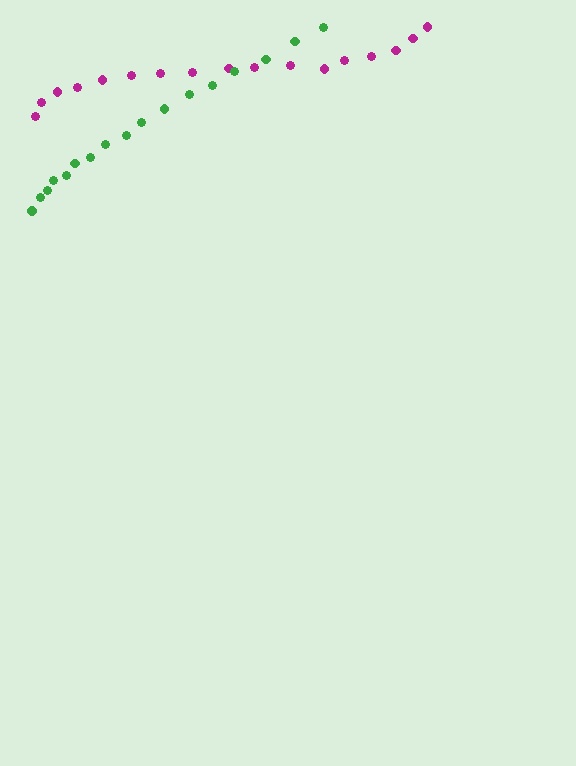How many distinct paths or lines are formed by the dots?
There are 2 distinct paths.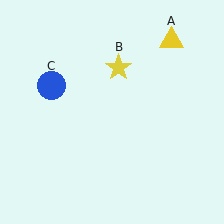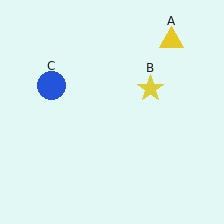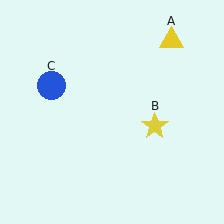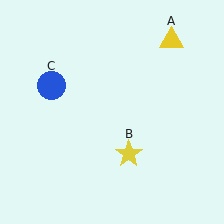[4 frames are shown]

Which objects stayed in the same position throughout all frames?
Yellow triangle (object A) and blue circle (object C) remained stationary.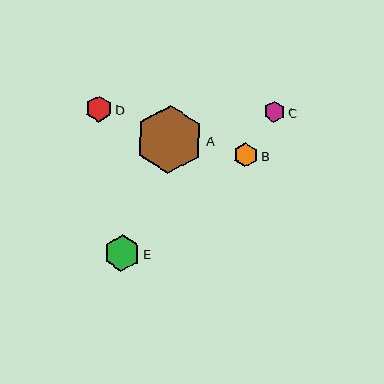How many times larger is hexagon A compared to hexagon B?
Hexagon A is approximately 2.8 times the size of hexagon B.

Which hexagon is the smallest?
Hexagon C is the smallest with a size of approximately 21 pixels.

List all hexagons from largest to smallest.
From largest to smallest: A, E, D, B, C.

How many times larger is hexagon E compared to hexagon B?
Hexagon E is approximately 1.5 times the size of hexagon B.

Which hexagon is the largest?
Hexagon A is the largest with a size of approximately 68 pixels.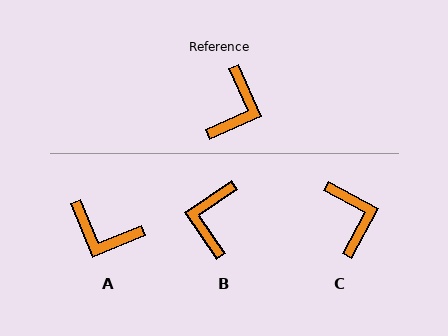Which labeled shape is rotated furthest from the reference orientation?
B, about 170 degrees away.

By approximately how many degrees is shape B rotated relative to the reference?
Approximately 170 degrees clockwise.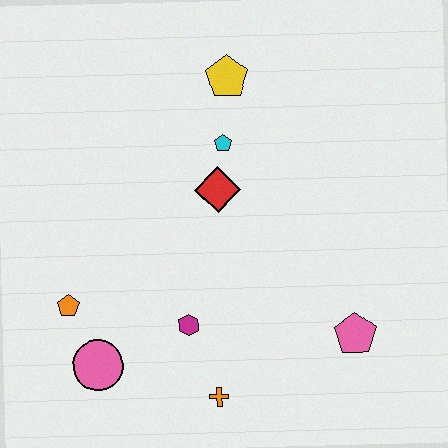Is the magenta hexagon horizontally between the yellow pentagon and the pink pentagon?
No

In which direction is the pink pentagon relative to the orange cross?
The pink pentagon is to the right of the orange cross.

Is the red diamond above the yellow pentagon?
No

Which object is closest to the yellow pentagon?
The cyan pentagon is closest to the yellow pentagon.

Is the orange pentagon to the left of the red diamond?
Yes